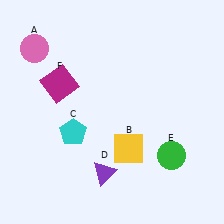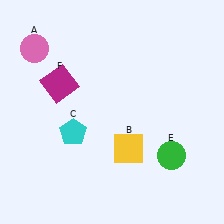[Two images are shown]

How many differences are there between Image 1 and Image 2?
There is 1 difference between the two images.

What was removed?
The purple triangle (D) was removed in Image 2.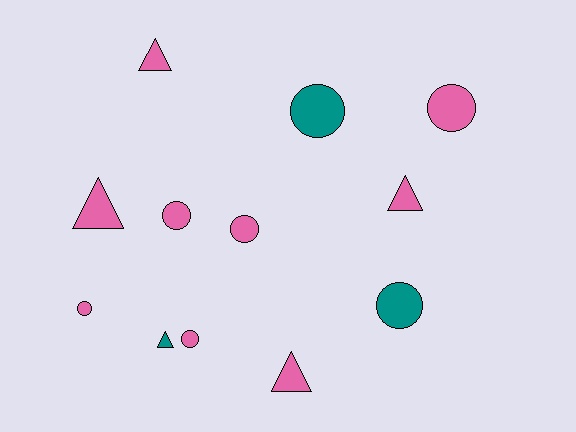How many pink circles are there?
There are 5 pink circles.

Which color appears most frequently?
Pink, with 9 objects.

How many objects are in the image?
There are 12 objects.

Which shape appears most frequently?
Circle, with 7 objects.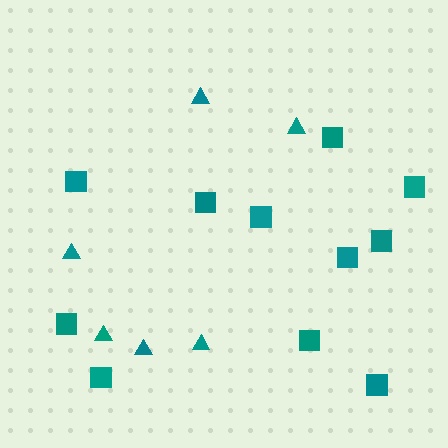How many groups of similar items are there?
There are 2 groups: one group of squares (11) and one group of triangles (6).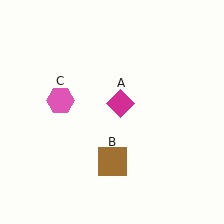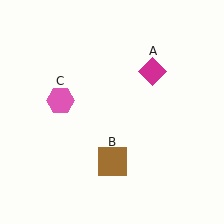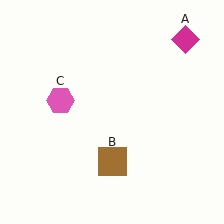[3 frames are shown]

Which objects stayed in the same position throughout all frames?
Brown square (object B) and pink hexagon (object C) remained stationary.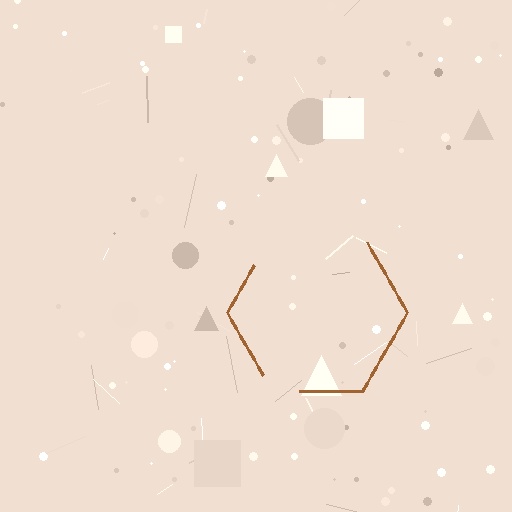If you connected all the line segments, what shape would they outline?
They would outline a hexagon.